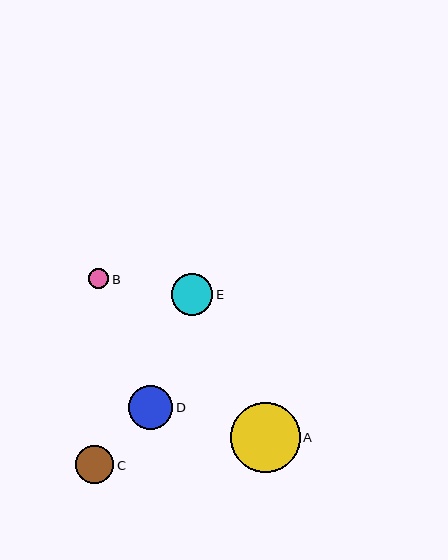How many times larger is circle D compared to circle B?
Circle D is approximately 2.1 times the size of circle B.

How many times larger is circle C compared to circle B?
Circle C is approximately 1.8 times the size of circle B.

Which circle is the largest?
Circle A is the largest with a size of approximately 69 pixels.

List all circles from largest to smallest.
From largest to smallest: A, D, E, C, B.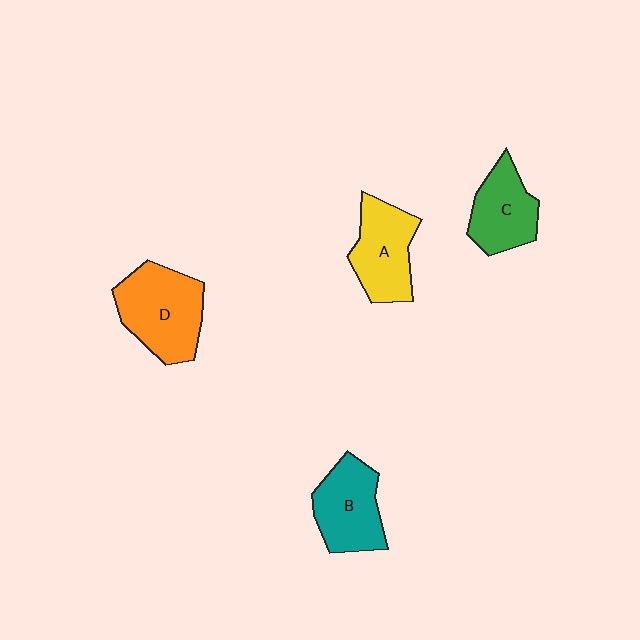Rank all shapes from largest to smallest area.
From largest to smallest: D (orange), B (teal), A (yellow), C (green).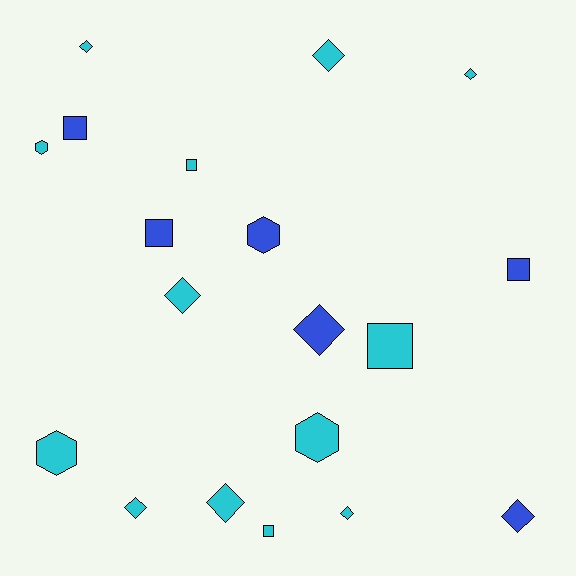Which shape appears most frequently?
Diamond, with 9 objects.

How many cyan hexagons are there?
There are 3 cyan hexagons.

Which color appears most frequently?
Cyan, with 13 objects.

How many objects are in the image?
There are 19 objects.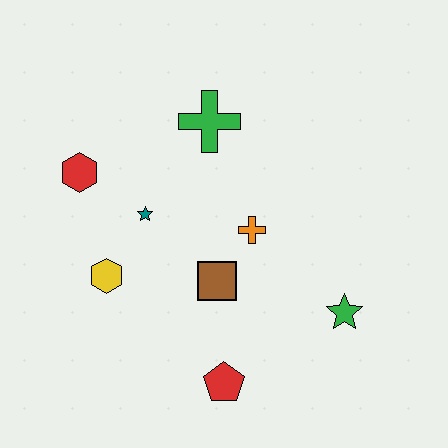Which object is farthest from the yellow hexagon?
The green star is farthest from the yellow hexagon.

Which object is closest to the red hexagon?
The teal star is closest to the red hexagon.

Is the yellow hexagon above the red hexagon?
No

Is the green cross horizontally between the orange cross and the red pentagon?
No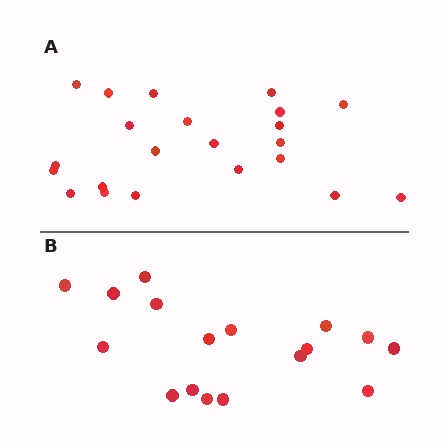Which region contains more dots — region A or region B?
Region A (the top region) has more dots.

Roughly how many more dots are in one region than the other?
Region A has about 5 more dots than region B.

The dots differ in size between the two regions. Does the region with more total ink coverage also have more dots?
No. Region B has more total ink coverage because its dots are larger, but region A actually contains more individual dots. Total area can be misleading — the number of items is what matters here.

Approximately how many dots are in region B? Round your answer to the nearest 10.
About 20 dots. (The exact count is 17, which rounds to 20.)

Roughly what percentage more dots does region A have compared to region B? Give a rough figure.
About 30% more.